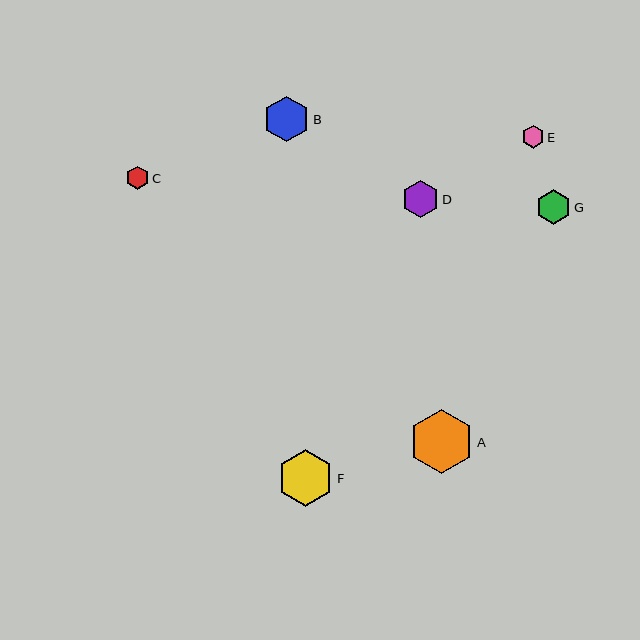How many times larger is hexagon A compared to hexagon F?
Hexagon A is approximately 1.2 times the size of hexagon F.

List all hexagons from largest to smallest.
From largest to smallest: A, F, B, D, G, C, E.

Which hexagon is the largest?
Hexagon A is the largest with a size of approximately 65 pixels.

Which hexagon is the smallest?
Hexagon E is the smallest with a size of approximately 23 pixels.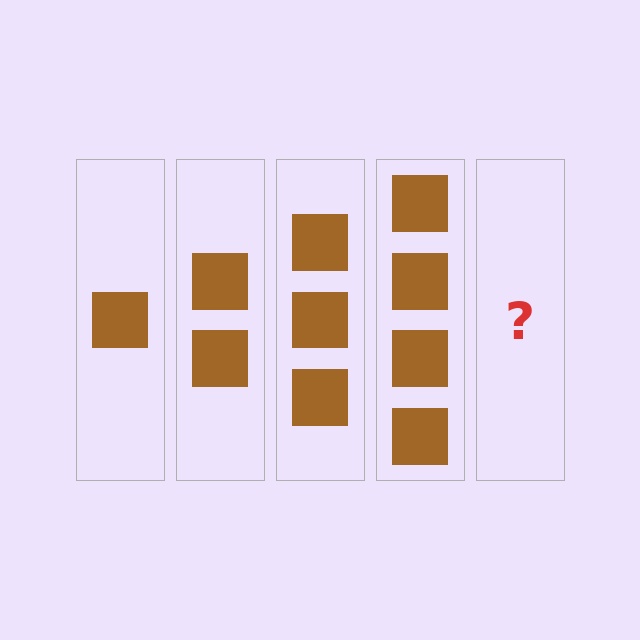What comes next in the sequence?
The next element should be 5 squares.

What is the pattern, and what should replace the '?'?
The pattern is that each step adds one more square. The '?' should be 5 squares.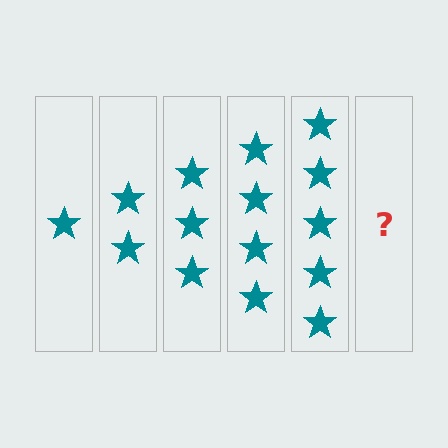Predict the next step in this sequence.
The next step is 6 stars.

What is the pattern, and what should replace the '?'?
The pattern is that each step adds one more star. The '?' should be 6 stars.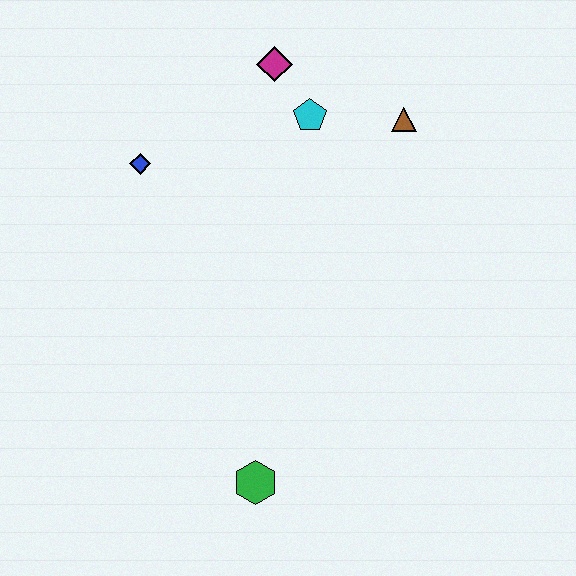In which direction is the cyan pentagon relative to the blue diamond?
The cyan pentagon is to the right of the blue diamond.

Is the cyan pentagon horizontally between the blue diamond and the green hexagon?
No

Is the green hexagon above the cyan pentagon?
No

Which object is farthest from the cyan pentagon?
The green hexagon is farthest from the cyan pentagon.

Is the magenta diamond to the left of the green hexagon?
No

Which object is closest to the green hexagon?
The blue diamond is closest to the green hexagon.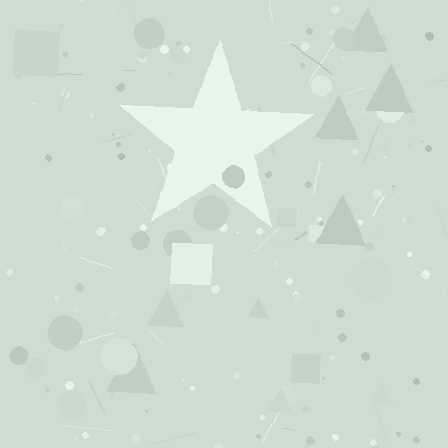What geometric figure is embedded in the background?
A star is embedded in the background.